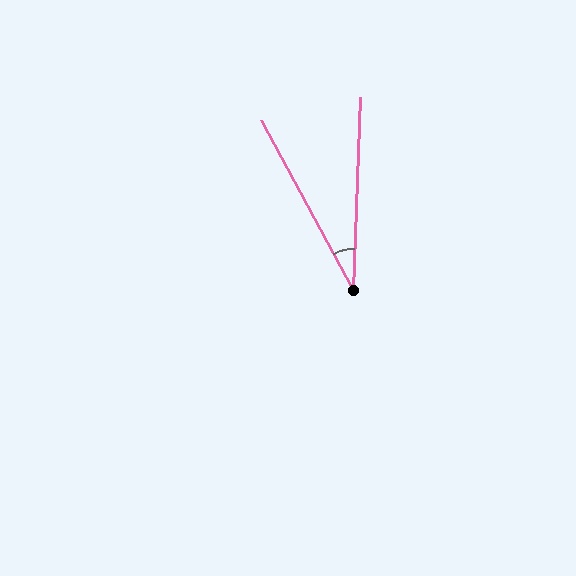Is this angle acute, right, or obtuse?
It is acute.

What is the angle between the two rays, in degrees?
Approximately 30 degrees.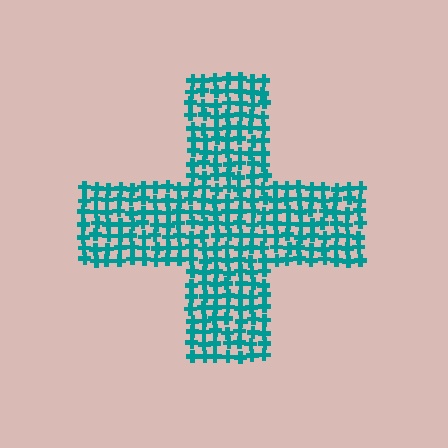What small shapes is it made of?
It is made of small crosses.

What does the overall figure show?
The overall figure shows a cross.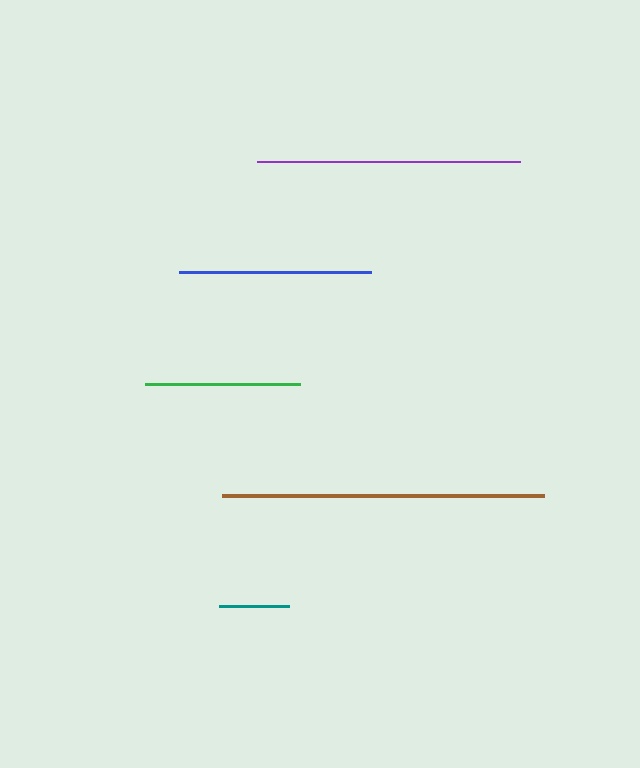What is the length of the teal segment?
The teal segment is approximately 70 pixels long.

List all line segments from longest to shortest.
From longest to shortest: brown, purple, blue, green, teal.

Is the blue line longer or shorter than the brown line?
The brown line is longer than the blue line.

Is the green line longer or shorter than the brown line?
The brown line is longer than the green line.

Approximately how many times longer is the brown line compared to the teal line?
The brown line is approximately 4.6 times the length of the teal line.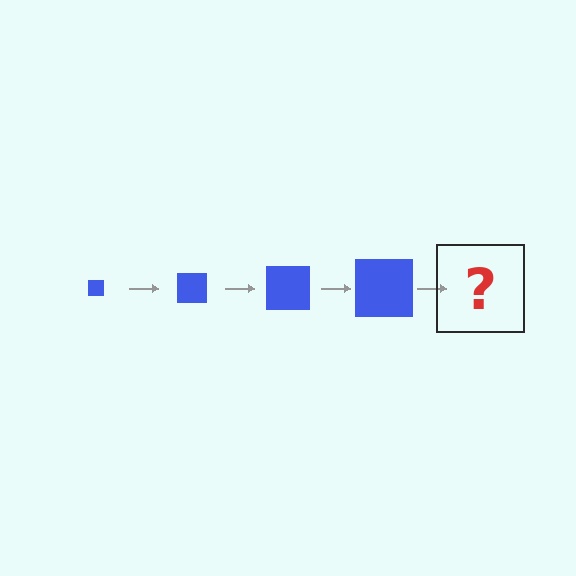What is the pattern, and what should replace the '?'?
The pattern is that the square gets progressively larger each step. The '?' should be a blue square, larger than the previous one.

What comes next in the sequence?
The next element should be a blue square, larger than the previous one.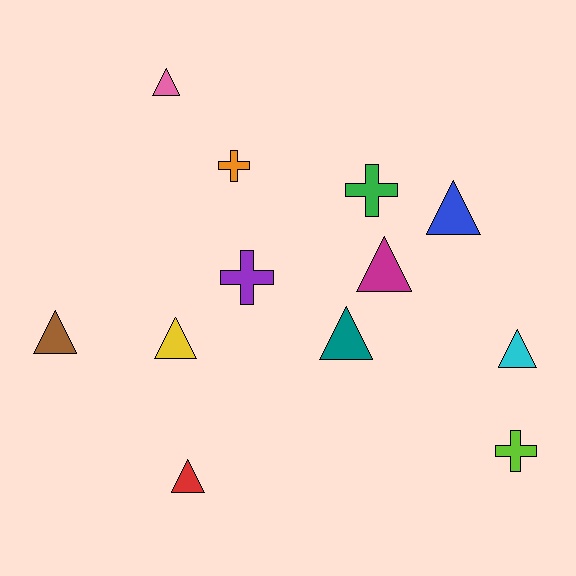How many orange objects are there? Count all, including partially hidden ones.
There is 1 orange object.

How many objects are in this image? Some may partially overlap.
There are 12 objects.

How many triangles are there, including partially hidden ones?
There are 8 triangles.